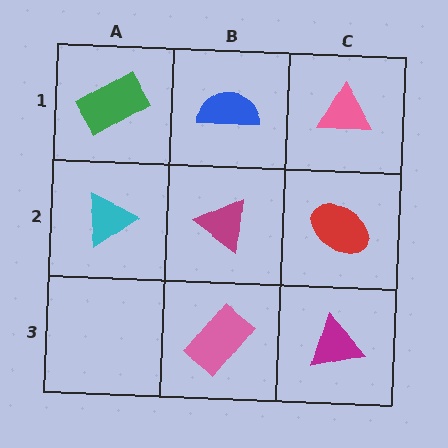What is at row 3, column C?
A magenta triangle.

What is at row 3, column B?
A pink rectangle.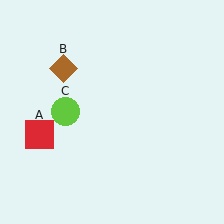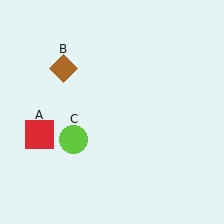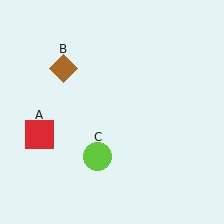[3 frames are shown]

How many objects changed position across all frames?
1 object changed position: lime circle (object C).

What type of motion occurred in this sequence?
The lime circle (object C) rotated counterclockwise around the center of the scene.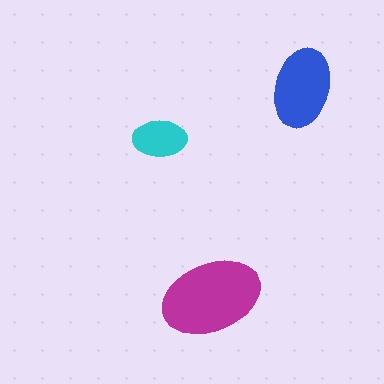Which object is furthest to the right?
The blue ellipse is rightmost.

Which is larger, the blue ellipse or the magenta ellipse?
The magenta one.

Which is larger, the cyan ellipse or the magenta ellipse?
The magenta one.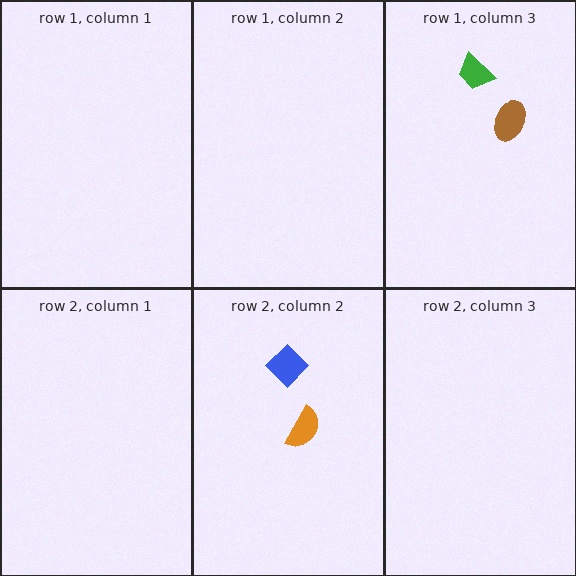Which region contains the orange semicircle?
The row 2, column 2 region.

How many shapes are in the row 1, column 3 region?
2.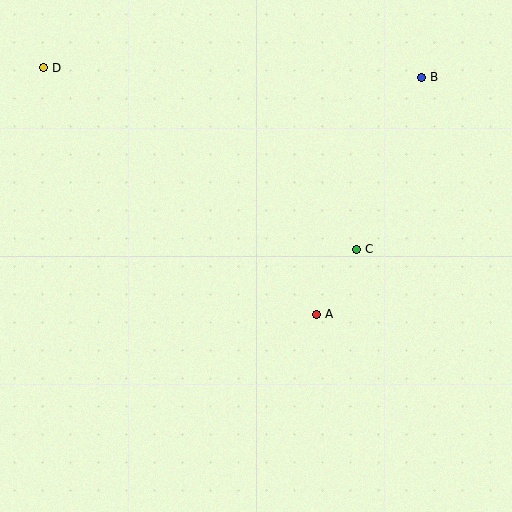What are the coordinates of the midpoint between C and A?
The midpoint between C and A is at (336, 282).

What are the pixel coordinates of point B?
Point B is at (421, 77).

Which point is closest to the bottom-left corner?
Point A is closest to the bottom-left corner.